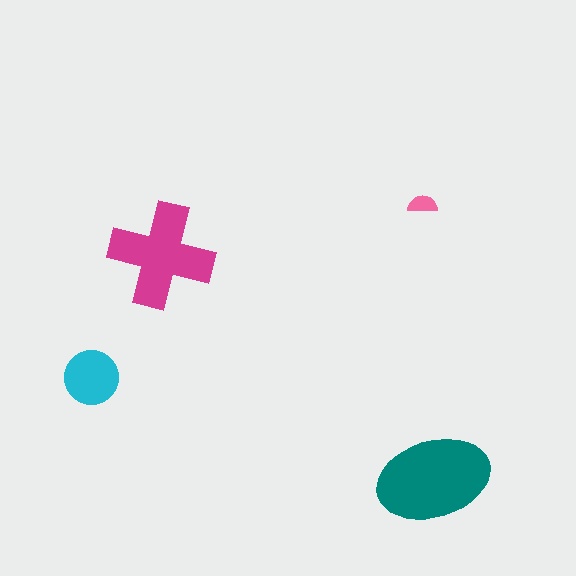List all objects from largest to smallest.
The teal ellipse, the magenta cross, the cyan circle, the pink semicircle.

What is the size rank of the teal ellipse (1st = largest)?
1st.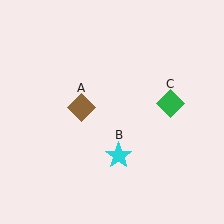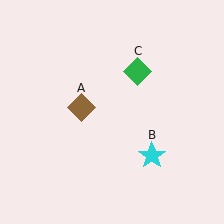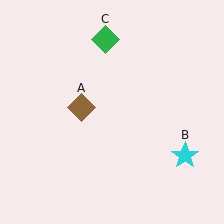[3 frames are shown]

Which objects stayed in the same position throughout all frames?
Brown diamond (object A) remained stationary.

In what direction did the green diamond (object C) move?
The green diamond (object C) moved up and to the left.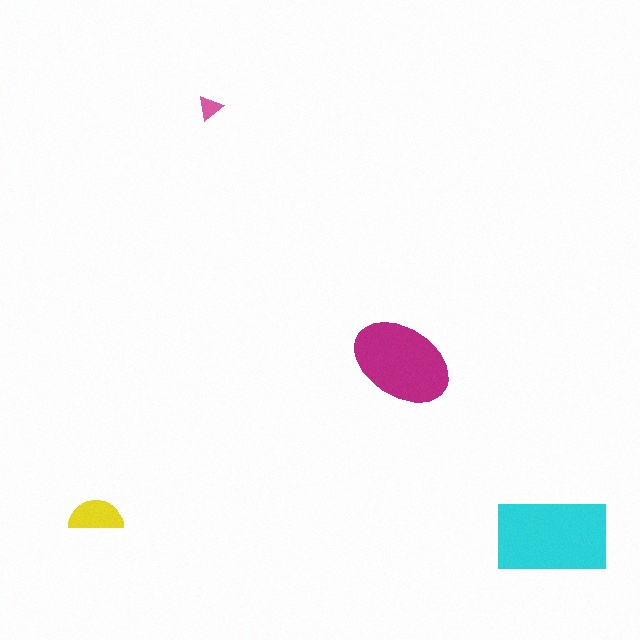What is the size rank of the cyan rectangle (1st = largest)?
1st.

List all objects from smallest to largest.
The pink triangle, the yellow semicircle, the magenta ellipse, the cyan rectangle.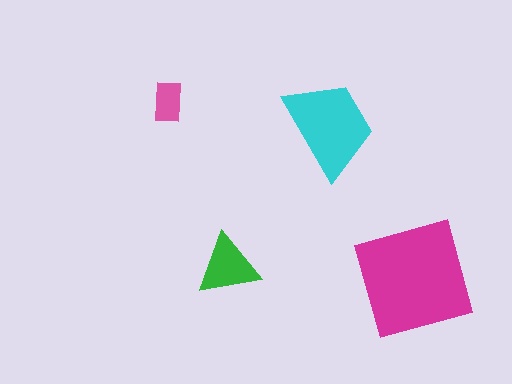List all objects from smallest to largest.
The pink rectangle, the green triangle, the cyan trapezoid, the magenta square.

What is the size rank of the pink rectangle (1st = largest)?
4th.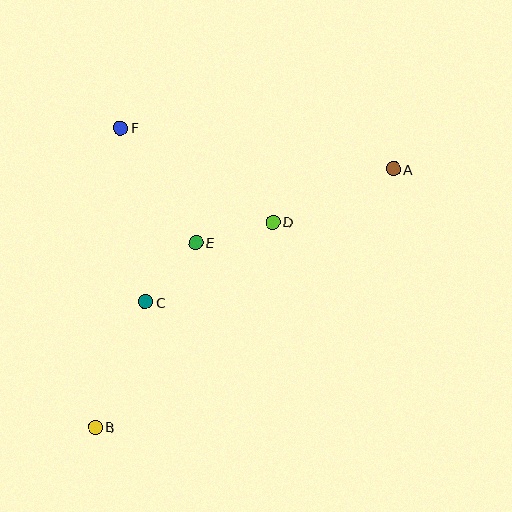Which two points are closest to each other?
Points C and E are closest to each other.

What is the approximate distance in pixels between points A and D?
The distance between A and D is approximately 132 pixels.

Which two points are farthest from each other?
Points A and B are farthest from each other.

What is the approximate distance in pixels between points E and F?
The distance between E and F is approximately 137 pixels.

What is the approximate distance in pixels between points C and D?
The distance between C and D is approximately 150 pixels.